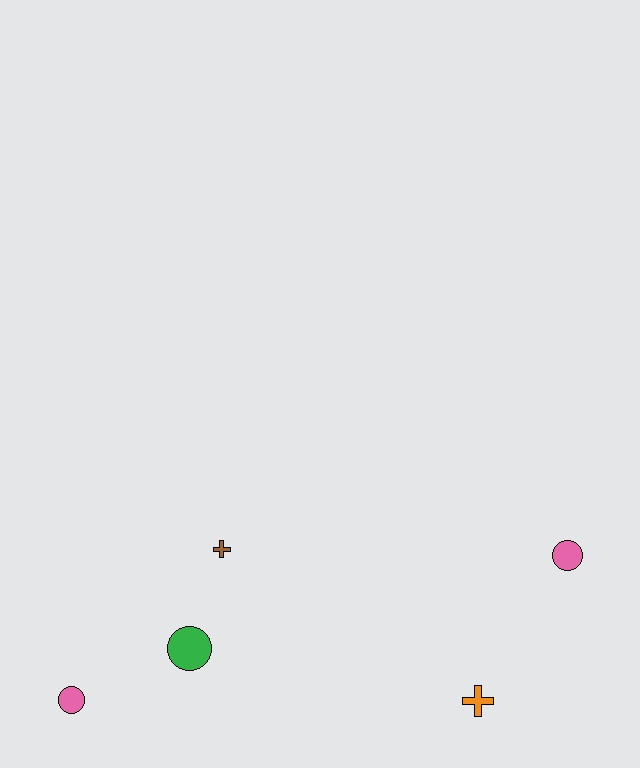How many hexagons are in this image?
There are no hexagons.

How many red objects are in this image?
There are no red objects.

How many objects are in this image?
There are 5 objects.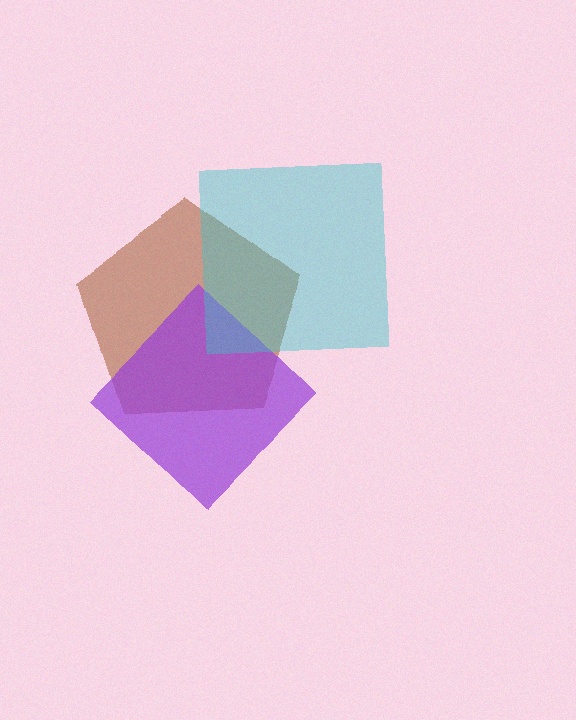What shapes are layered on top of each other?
The layered shapes are: a brown pentagon, a purple diamond, a cyan square.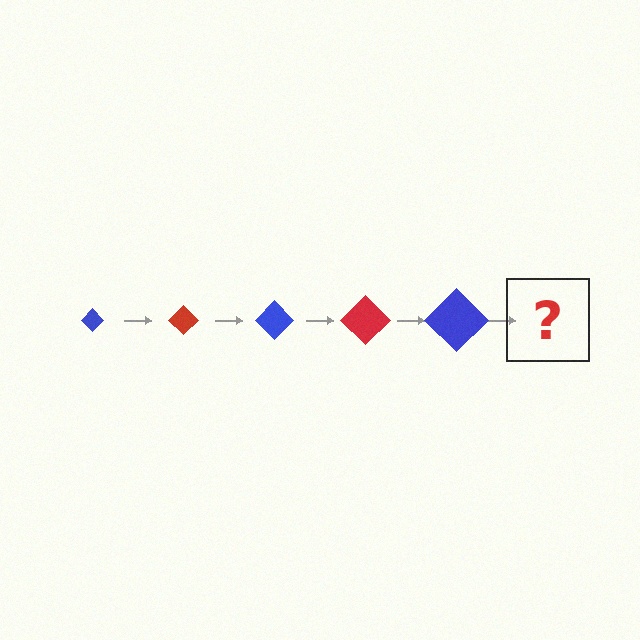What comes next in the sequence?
The next element should be a red diamond, larger than the previous one.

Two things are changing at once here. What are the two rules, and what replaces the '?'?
The two rules are that the diamond grows larger each step and the color cycles through blue and red. The '?' should be a red diamond, larger than the previous one.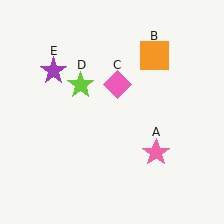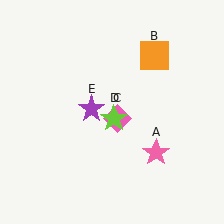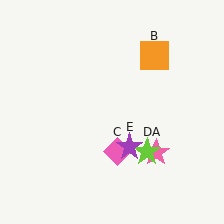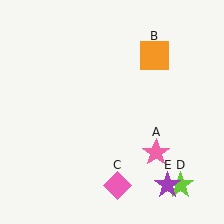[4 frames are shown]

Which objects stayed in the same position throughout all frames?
Pink star (object A) and orange square (object B) remained stationary.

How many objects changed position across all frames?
3 objects changed position: pink diamond (object C), lime star (object D), purple star (object E).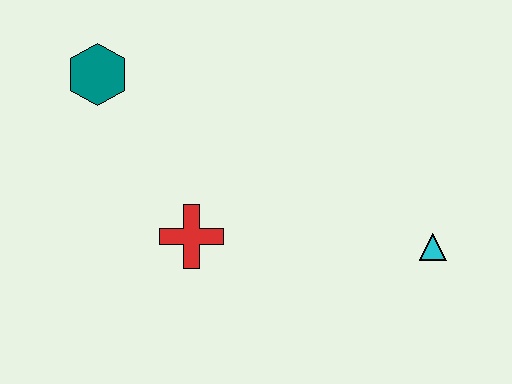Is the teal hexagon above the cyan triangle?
Yes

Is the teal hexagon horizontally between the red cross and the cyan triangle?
No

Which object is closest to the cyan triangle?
The red cross is closest to the cyan triangle.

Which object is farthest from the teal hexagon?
The cyan triangle is farthest from the teal hexagon.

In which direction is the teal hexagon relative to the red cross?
The teal hexagon is above the red cross.